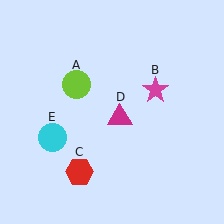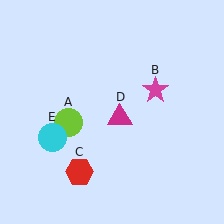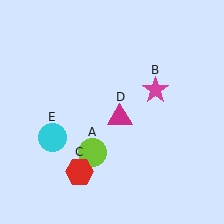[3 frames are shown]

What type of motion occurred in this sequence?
The lime circle (object A) rotated counterclockwise around the center of the scene.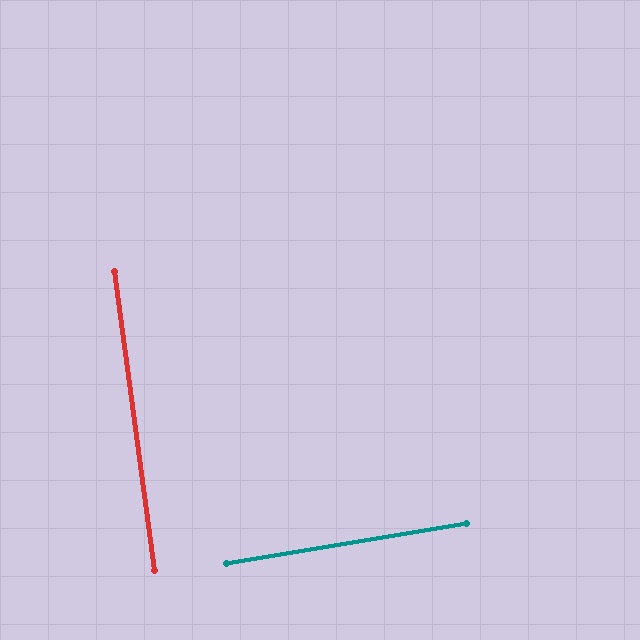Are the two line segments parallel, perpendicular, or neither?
Perpendicular — they meet at approximately 88°.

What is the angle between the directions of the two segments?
Approximately 88 degrees.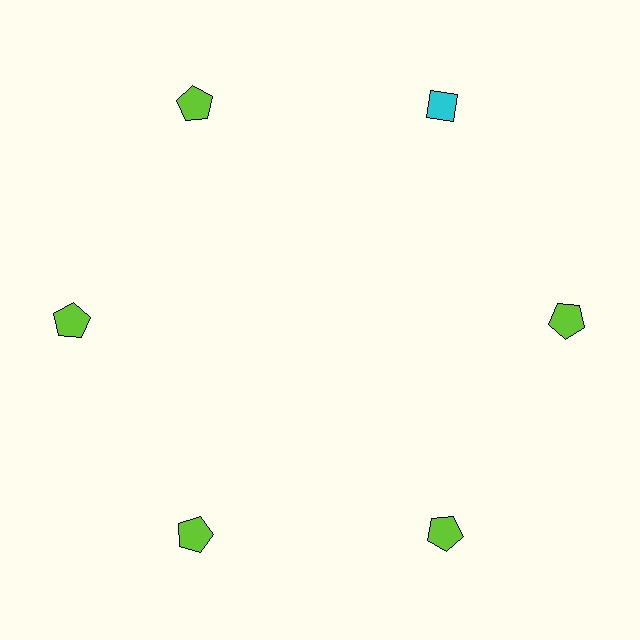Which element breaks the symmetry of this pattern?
The cyan diamond at roughly the 1 o'clock position breaks the symmetry. All other shapes are lime pentagons.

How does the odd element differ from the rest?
It differs in both color (cyan instead of lime) and shape (diamond instead of pentagon).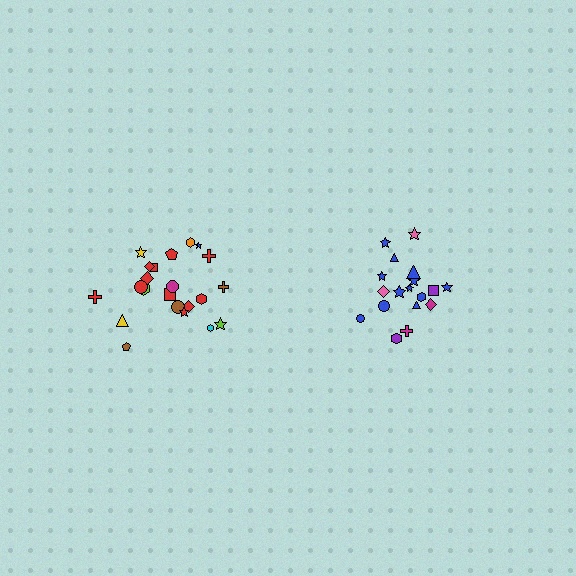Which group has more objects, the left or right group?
The left group.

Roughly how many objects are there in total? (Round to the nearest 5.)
Roughly 40 objects in total.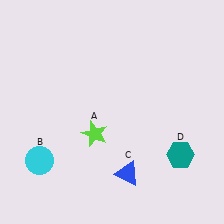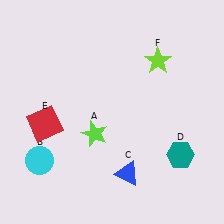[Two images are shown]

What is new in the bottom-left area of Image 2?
A red square (E) was added in the bottom-left area of Image 2.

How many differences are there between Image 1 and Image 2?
There are 2 differences between the two images.